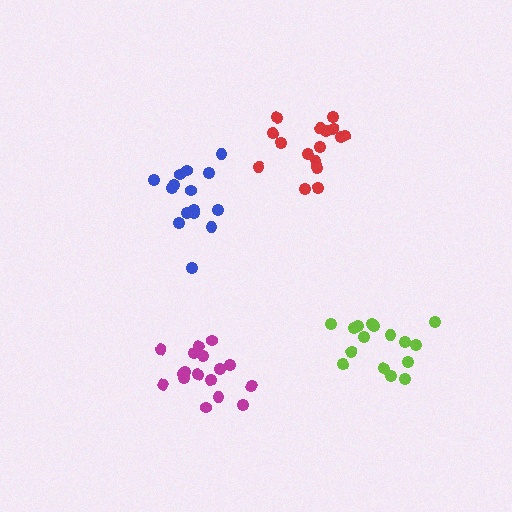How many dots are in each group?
Group 1: 16 dots, Group 2: 16 dots, Group 3: 17 dots, Group 4: 15 dots (64 total).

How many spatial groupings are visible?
There are 4 spatial groupings.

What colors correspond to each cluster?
The clusters are colored: lime, red, magenta, blue.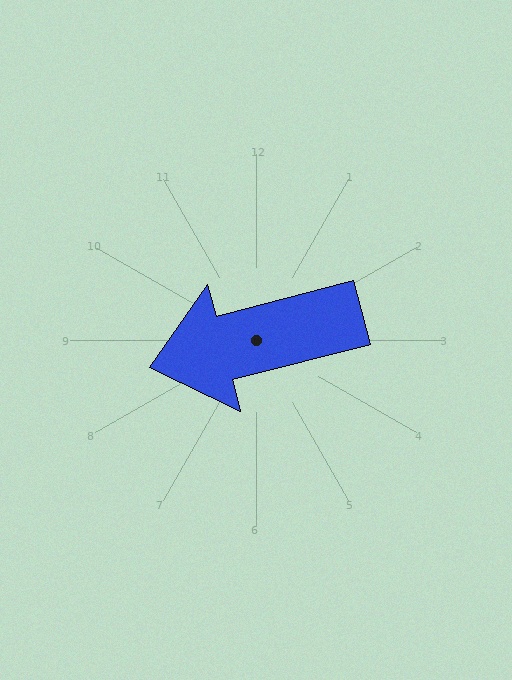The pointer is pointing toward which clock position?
Roughly 9 o'clock.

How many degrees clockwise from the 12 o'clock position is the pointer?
Approximately 256 degrees.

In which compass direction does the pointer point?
West.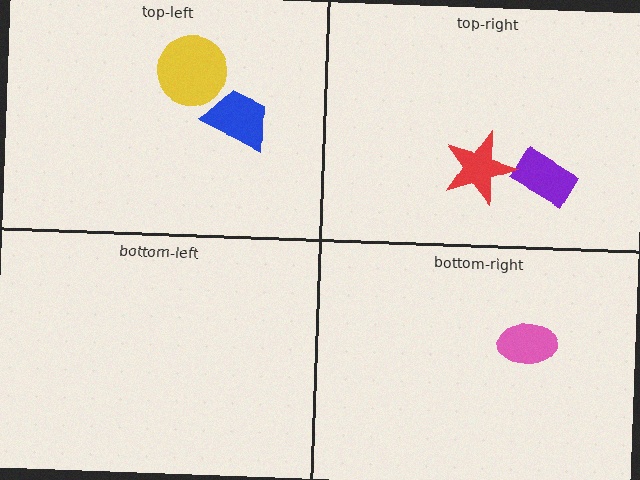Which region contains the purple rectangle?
The top-right region.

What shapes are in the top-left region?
The blue trapezoid, the yellow circle.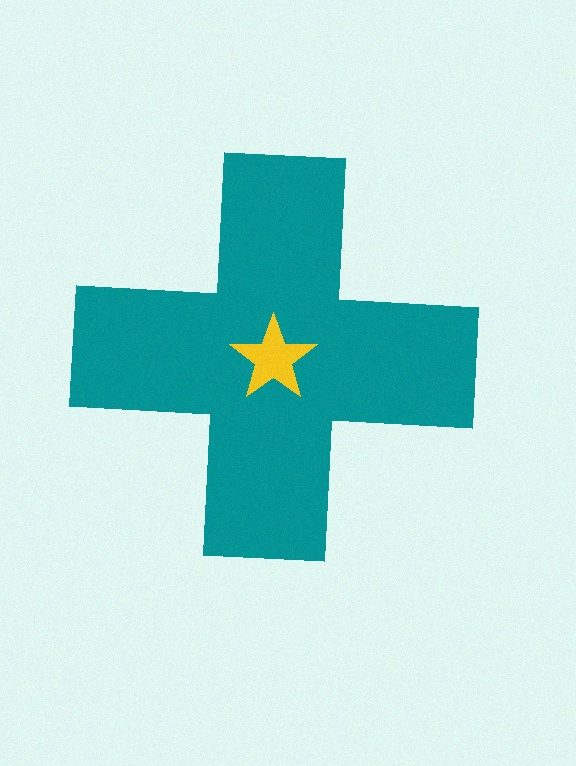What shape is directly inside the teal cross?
The yellow star.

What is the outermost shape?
The teal cross.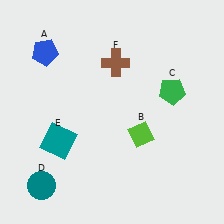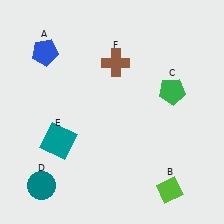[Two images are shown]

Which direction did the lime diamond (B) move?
The lime diamond (B) moved down.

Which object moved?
The lime diamond (B) moved down.